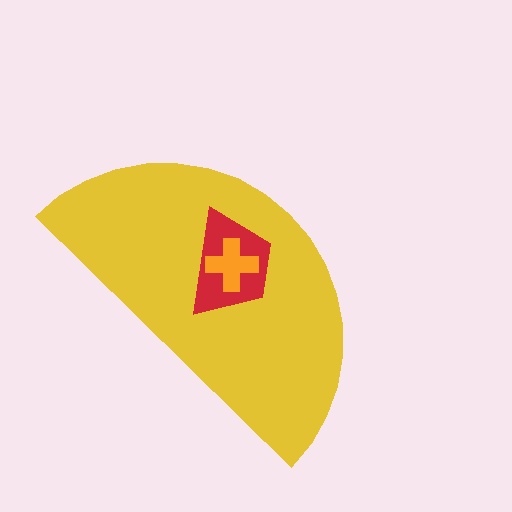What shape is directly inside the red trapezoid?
The orange cross.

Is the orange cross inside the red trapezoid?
Yes.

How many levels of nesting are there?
3.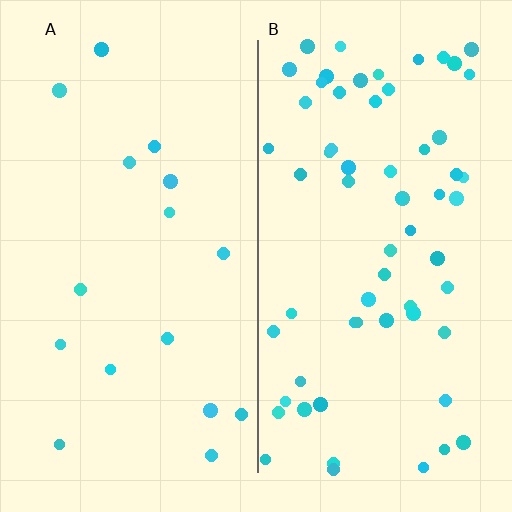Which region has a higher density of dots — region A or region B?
B (the right).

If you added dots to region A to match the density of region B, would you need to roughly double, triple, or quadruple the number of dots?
Approximately quadruple.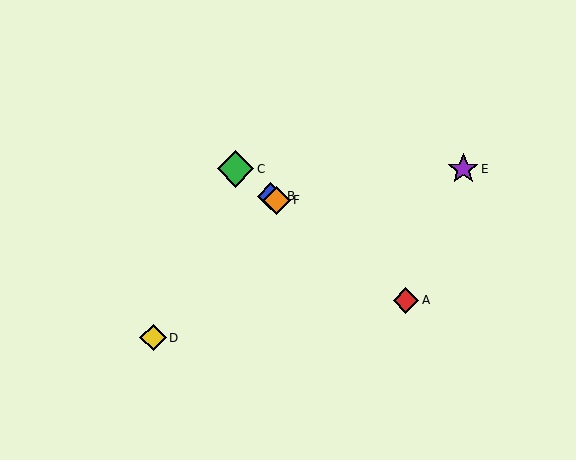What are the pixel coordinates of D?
Object D is at (153, 338).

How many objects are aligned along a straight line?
4 objects (A, B, C, F) are aligned along a straight line.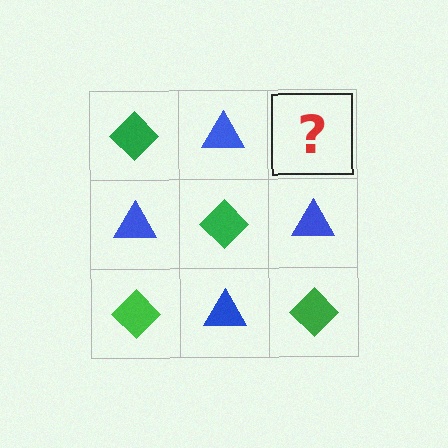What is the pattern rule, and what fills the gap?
The rule is that it alternates green diamond and blue triangle in a checkerboard pattern. The gap should be filled with a green diamond.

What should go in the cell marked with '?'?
The missing cell should contain a green diamond.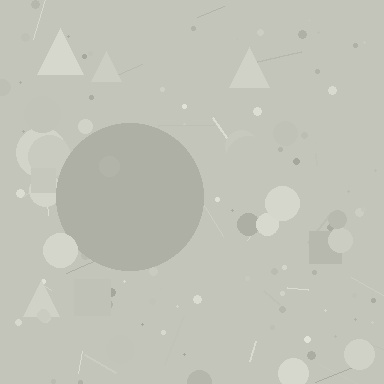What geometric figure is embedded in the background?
A circle is embedded in the background.